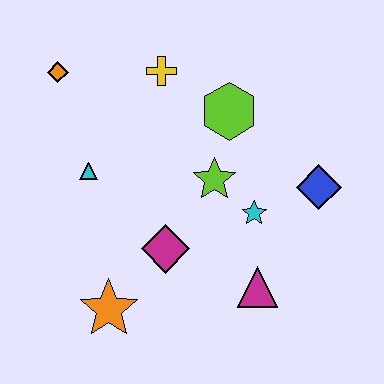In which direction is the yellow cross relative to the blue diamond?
The yellow cross is to the left of the blue diamond.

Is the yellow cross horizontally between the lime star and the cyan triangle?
Yes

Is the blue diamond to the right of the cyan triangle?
Yes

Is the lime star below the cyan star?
No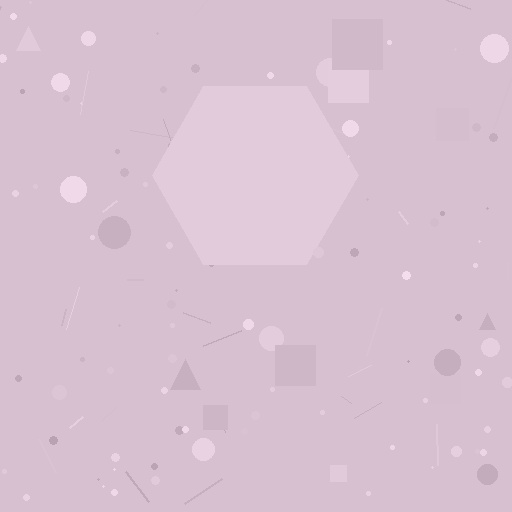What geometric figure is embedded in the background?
A hexagon is embedded in the background.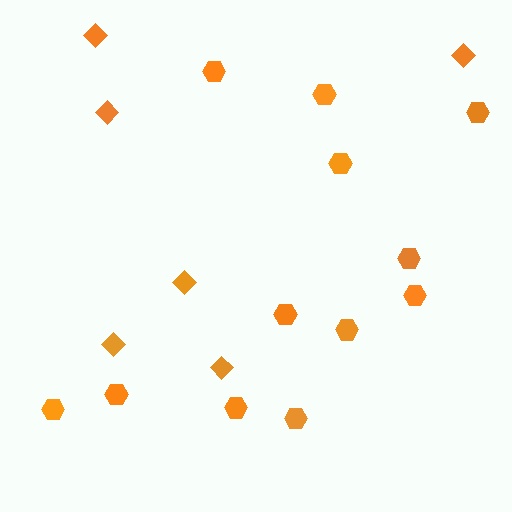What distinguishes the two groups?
There are 2 groups: one group of hexagons (12) and one group of diamonds (6).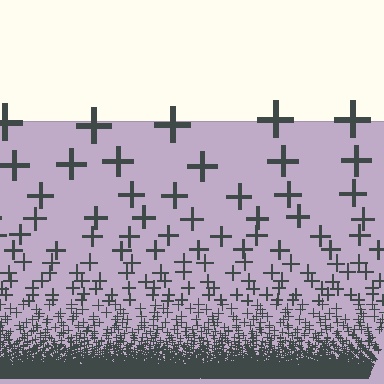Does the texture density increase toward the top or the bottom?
Density increases toward the bottom.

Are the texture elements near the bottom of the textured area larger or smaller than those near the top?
Smaller. The gradient is inverted — elements near the bottom are smaller and denser.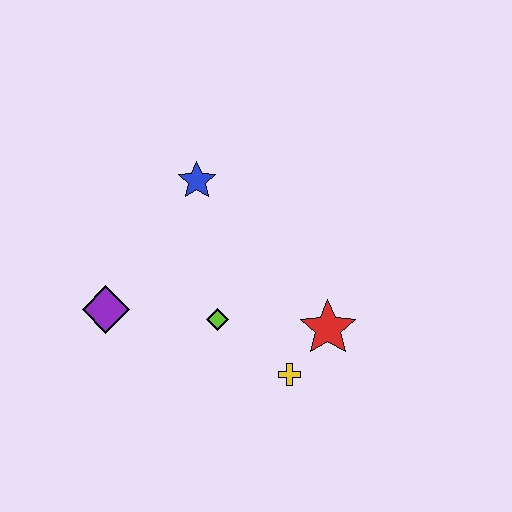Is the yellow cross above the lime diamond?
No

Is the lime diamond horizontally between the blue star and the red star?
Yes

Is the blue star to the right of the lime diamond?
No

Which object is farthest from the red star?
The purple diamond is farthest from the red star.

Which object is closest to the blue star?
The lime diamond is closest to the blue star.